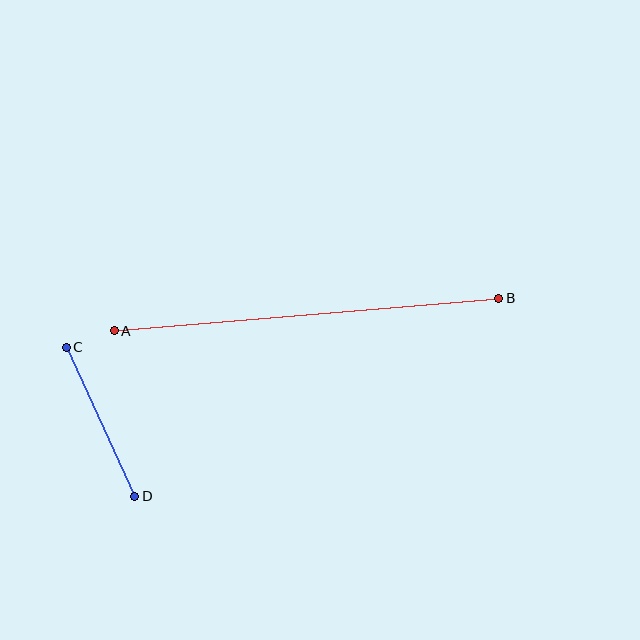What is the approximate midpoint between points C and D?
The midpoint is at approximately (101, 422) pixels.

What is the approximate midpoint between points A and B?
The midpoint is at approximately (307, 315) pixels.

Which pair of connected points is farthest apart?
Points A and B are farthest apart.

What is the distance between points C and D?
The distance is approximately 164 pixels.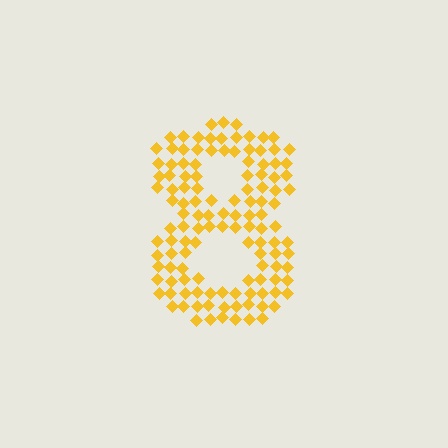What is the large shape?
The large shape is the digit 8.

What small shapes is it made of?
It is made of small diamonds.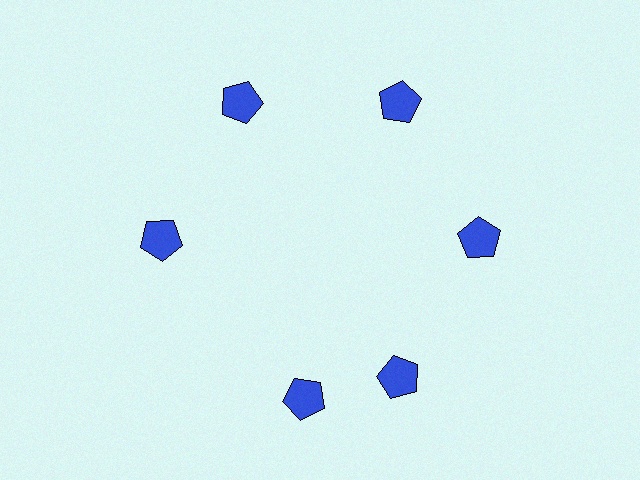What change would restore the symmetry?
The symmetry would be restored by rotating it back into even spacing with its neighbors so that all 6 pentagons sit at equal angles and equal distance from the center.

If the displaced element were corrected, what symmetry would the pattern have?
It would have 6-fold rotational symmetry — the pattern would map onto itself every 60 degrees.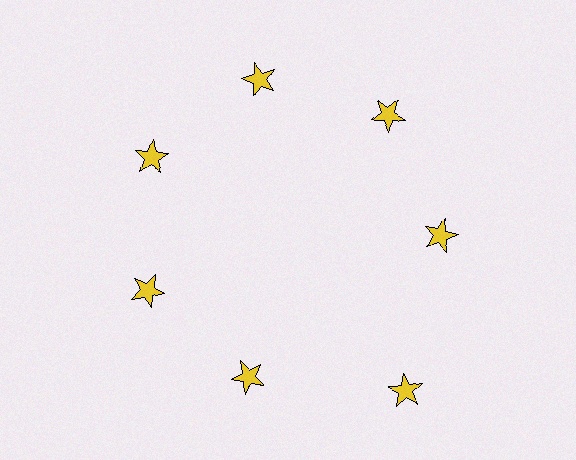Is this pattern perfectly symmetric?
No. The 7 yellow stars are arranged in a ring, but one element near the 5 o'clock position is pushed outward from the center, breaking the 7-fold rotational symmetry.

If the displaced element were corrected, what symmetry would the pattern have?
It would have 7-fold rotational symmetry — the pattern would map onto itself every 51 degrees.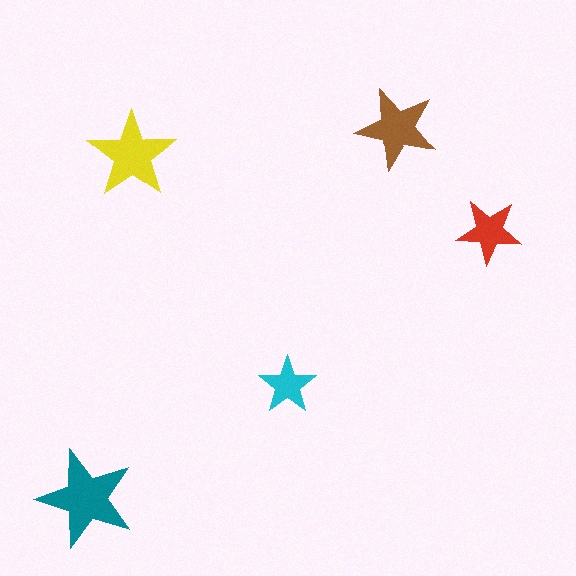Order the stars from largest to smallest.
the teal one, the yellow one, the brown one, the red one, the cyan one.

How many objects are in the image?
There are 5 objects in the image.